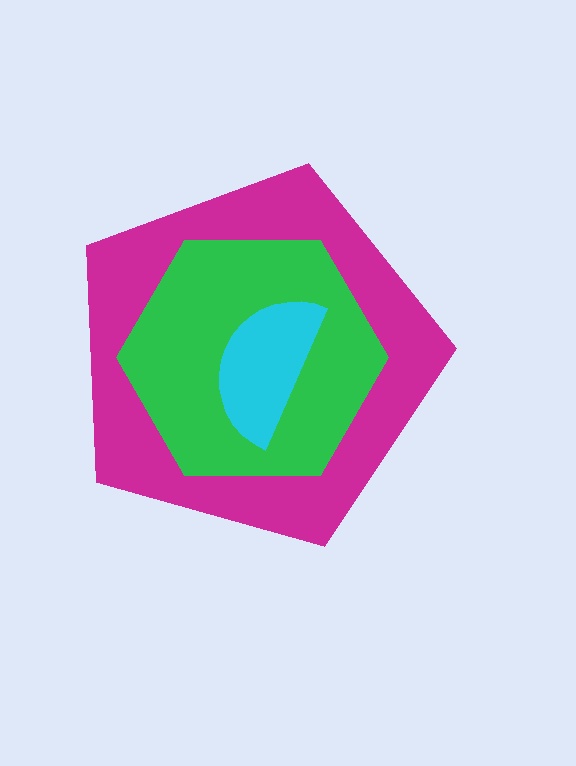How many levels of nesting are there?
3.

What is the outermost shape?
The magenta pentagon.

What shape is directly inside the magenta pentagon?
The green hexagon.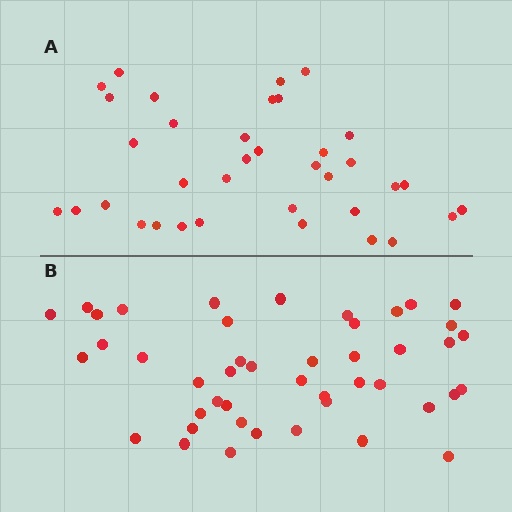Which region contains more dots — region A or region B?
Region B (the bottom region) has more dots.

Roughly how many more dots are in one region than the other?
Region B has roughly 8 or so more dots than region A.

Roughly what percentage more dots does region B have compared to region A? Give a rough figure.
About 25% more.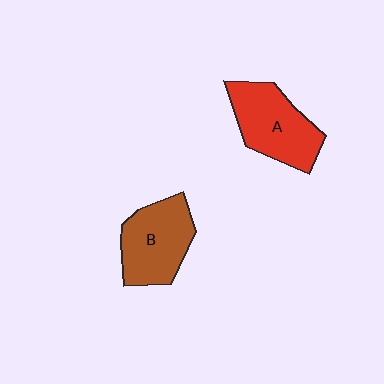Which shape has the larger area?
Shape A (red).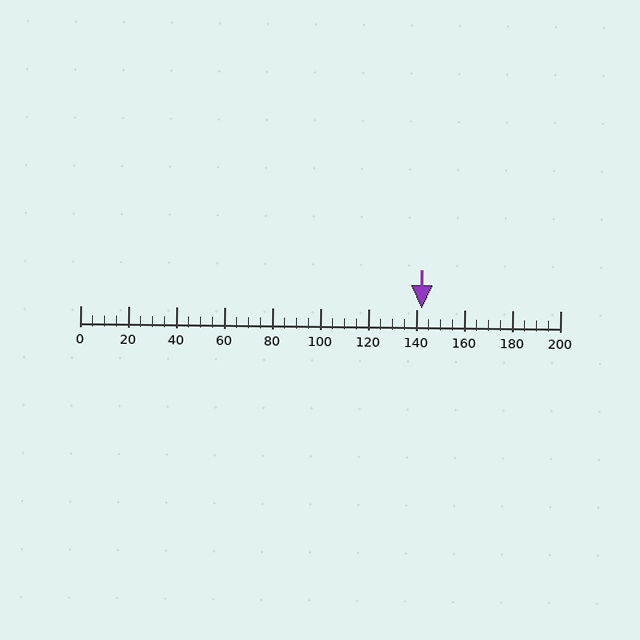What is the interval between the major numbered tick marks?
The major tick marks are spaced 20 units apart.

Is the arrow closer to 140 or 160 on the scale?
The arrow is closer to 140.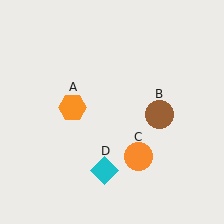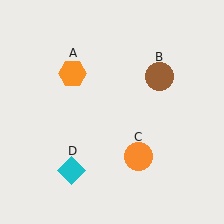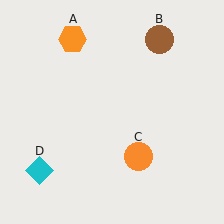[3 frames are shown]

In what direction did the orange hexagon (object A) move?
The orange hexagon (object A) moved up.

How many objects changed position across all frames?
3 objects changed position: orange hexagon (object A), brown circle (object B), cyan diamond (object D).